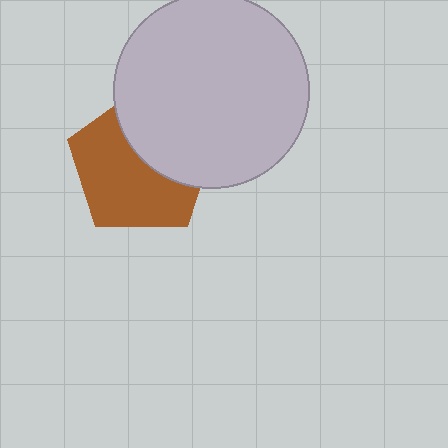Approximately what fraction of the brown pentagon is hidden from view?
Roughly 40% of the brown pentagon is hidden behind the light gray circle.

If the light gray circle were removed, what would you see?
You would see the complete brown pentagon.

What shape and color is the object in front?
The object in front is a light gray circle.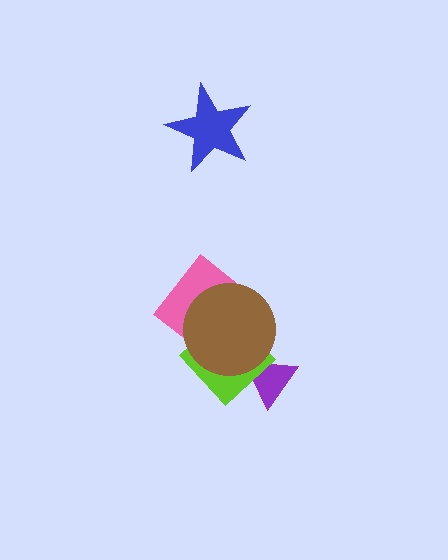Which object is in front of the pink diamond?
The brown circle is in front of the pink diamond.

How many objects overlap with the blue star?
0 objects overlap with the blue star.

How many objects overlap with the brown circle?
3 objects overlap with the brown circle.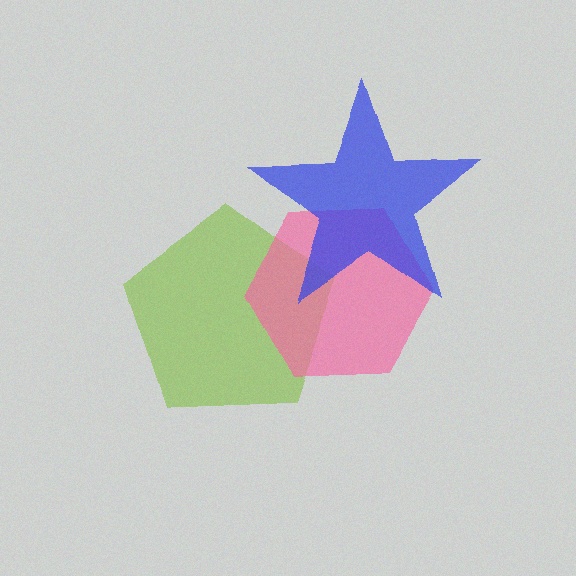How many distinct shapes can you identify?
There are 3 distinct shapes: a lime pentagon, a pink hexagon, a blue star.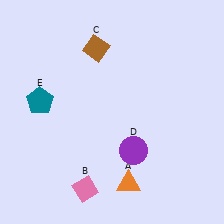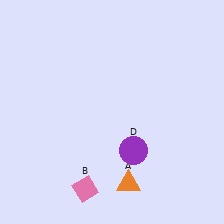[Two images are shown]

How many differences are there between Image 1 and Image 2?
There are 2 differences between the two images.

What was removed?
The teal pentagon (E), the brown diamond (C) were removed in Image 2.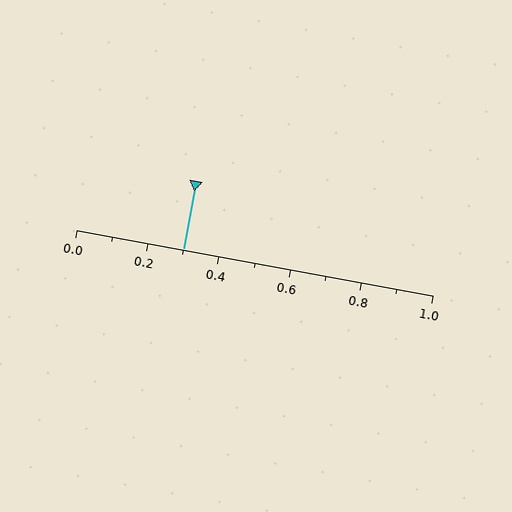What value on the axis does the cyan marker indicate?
The marker indicates approximately 0.3.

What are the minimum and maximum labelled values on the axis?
The axis runs from 0.0 to 1.0.